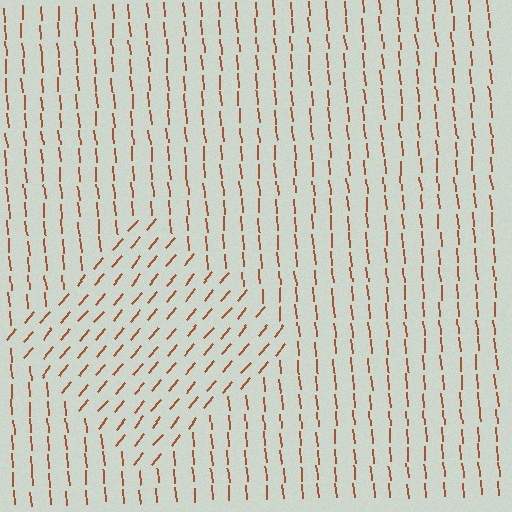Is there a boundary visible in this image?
Yes, there is a texture boundary formed by a change in line orientation.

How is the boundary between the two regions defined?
The boundary is defined purely by a change in line orientation (approximately 45 degrees difference). All lines are the same color and thickness.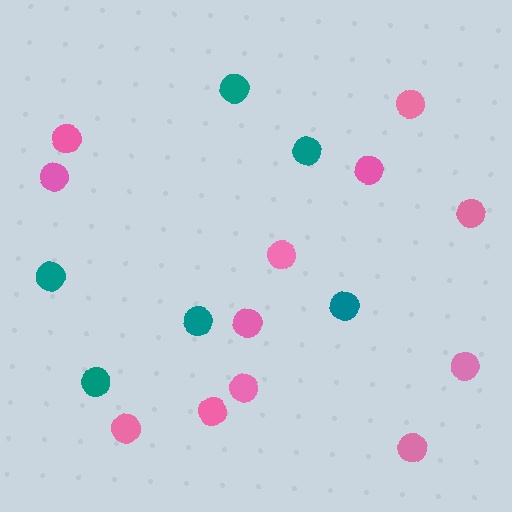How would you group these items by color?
There are 2 groups: one group of teal circles (6) and one group of pink circles (12).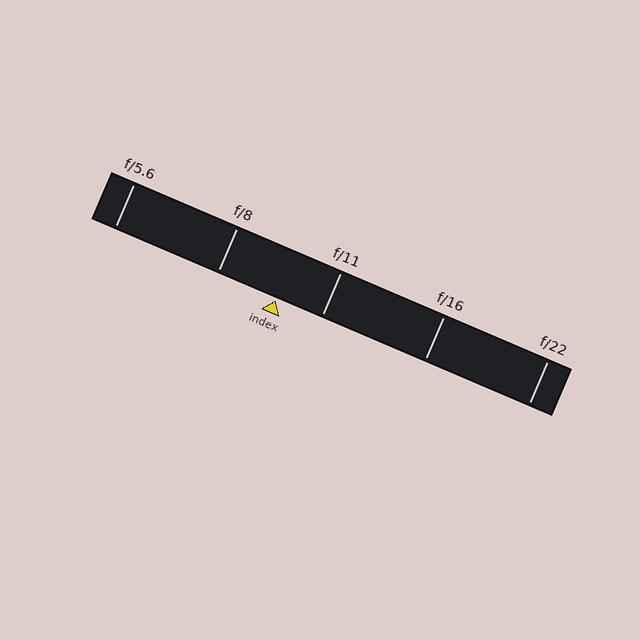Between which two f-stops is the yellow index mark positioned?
The index mark is between f/8 and f/11.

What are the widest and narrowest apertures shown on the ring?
The widest aperture shown is f/5.6 and the narrowest is f/22.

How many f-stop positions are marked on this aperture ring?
There are 5 f-stop positions marked.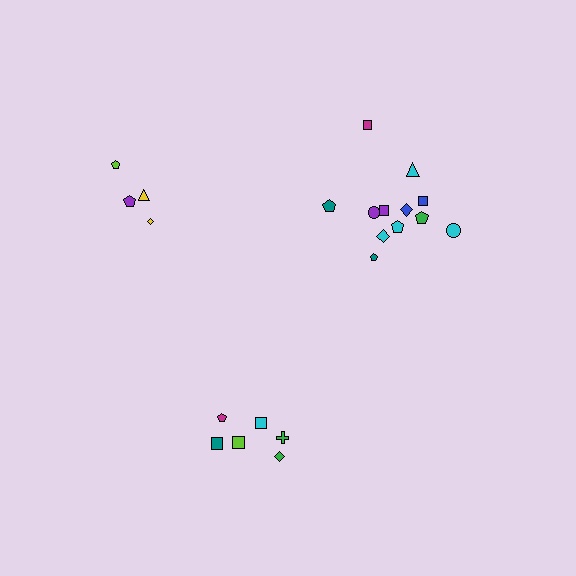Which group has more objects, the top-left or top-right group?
The top-right group.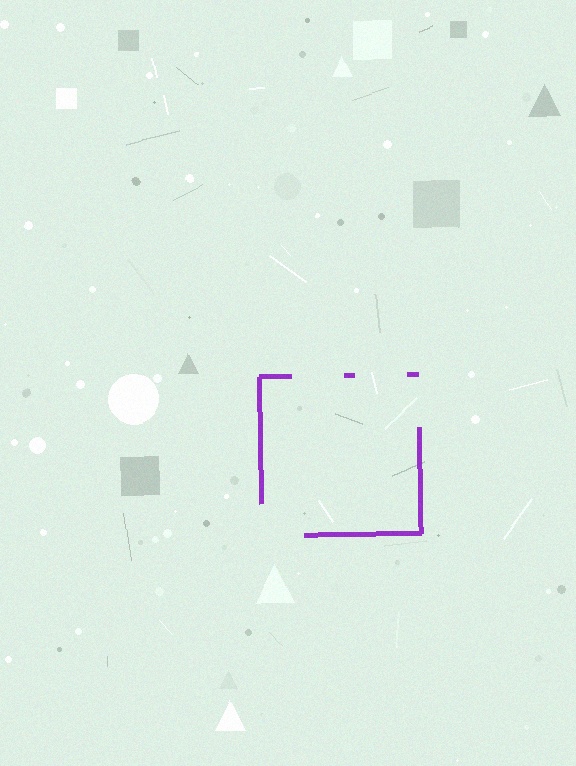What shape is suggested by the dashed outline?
The dashed outline suggests a square.